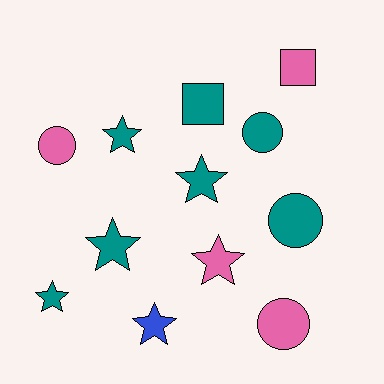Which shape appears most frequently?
Star, with 6 objects.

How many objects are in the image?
There are 12 objects.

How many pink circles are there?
There are 2 pink circles.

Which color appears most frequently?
Teal, with 7 objects.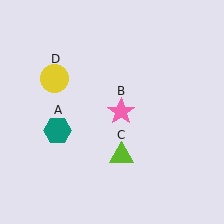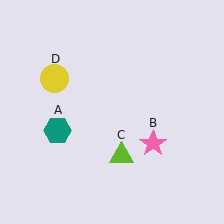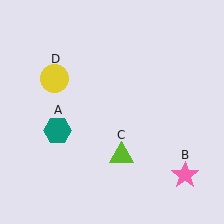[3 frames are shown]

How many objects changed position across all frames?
1 object changed position: pink star (object B).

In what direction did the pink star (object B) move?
The pink star (object B) moved down and to the right.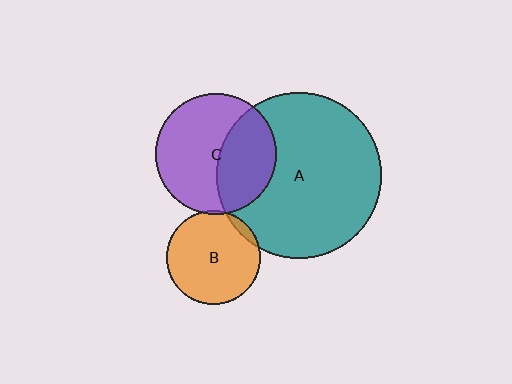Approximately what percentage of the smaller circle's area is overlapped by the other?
Approximately 40%.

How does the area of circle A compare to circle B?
Approximately 3.1 times.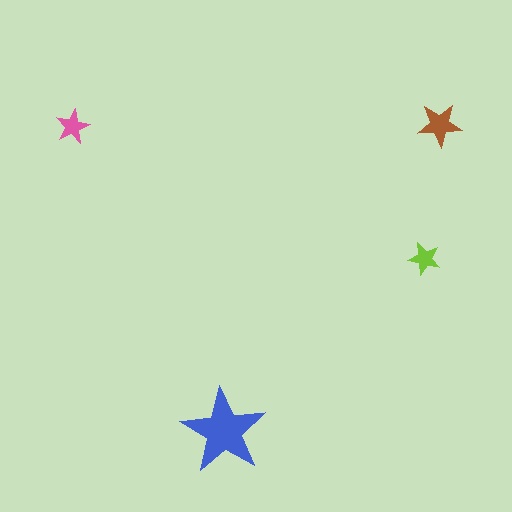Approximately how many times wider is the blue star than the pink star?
About 2.5 times wider.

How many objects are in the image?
There are 4 objects in the image.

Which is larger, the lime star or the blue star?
The blue one.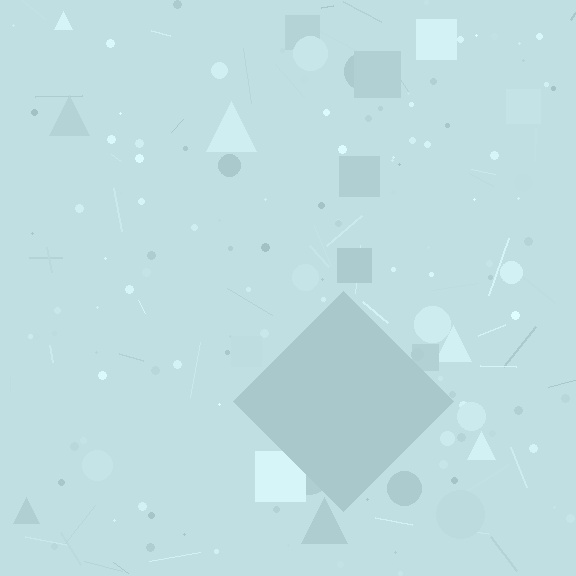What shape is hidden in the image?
A diamond is hidden in the image.